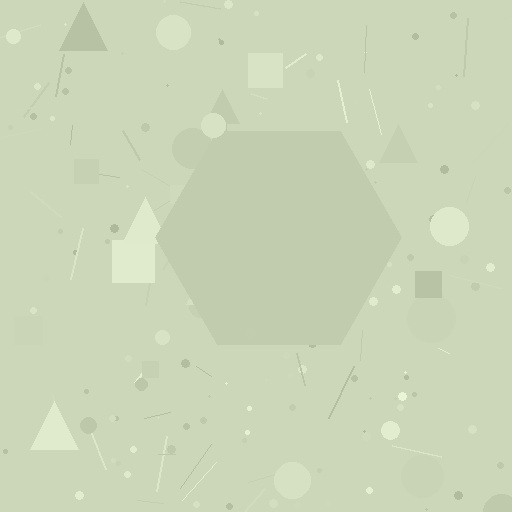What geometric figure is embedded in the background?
A hexagon is embedded in the background.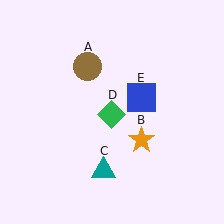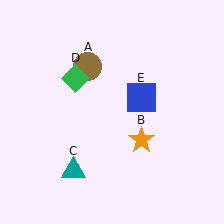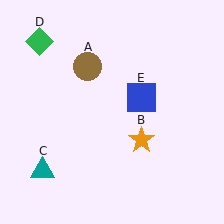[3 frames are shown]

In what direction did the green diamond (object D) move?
The green diamond (object D) moved up and to the left.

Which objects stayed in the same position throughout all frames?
Brown circle (object A) and orange star (object B) and blue square (object E) remained stationary.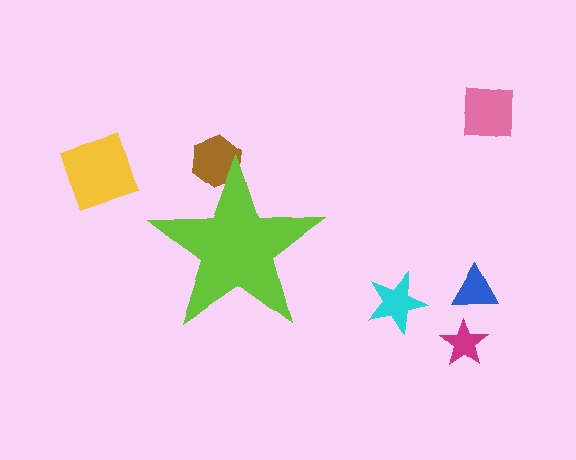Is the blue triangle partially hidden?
No, the blue triangle is fully visible.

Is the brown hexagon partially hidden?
Yes, the brown hexagon is partially hidden behind the lime star.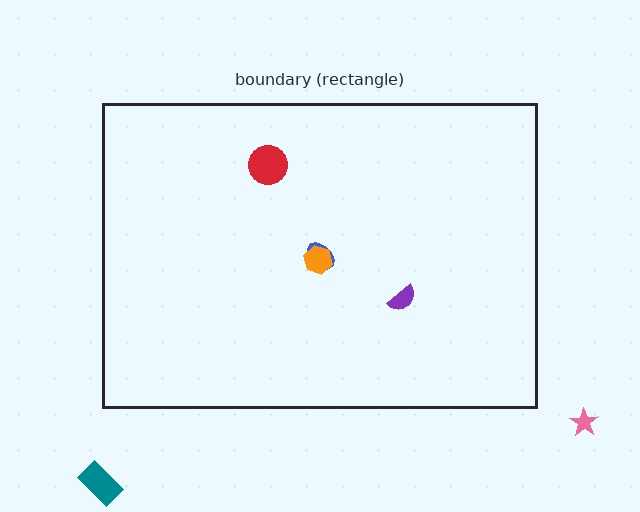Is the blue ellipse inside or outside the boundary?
Inside.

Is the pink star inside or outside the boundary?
Outside.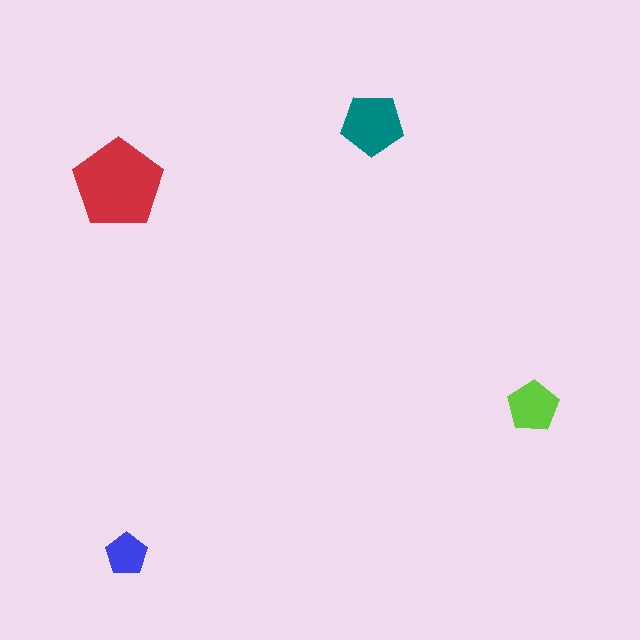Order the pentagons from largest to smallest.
the red one, the teal one, the lime one, the blue one.